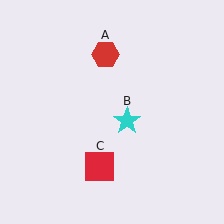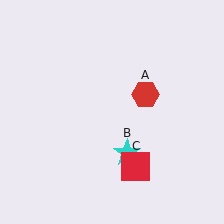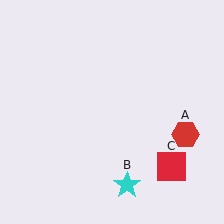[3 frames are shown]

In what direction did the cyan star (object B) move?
The cyan star (object B) moved down.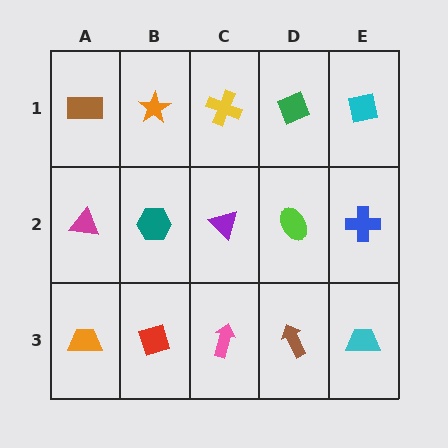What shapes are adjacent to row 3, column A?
A magenta triangle (row 2, column A), a red diamond (row 3, column B).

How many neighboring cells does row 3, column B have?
3.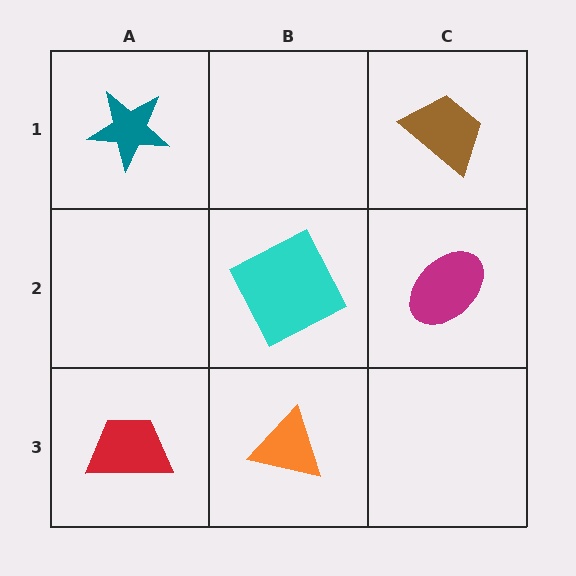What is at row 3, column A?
A red trapezoid.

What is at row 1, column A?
A teal star.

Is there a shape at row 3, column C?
No, that cell is empty.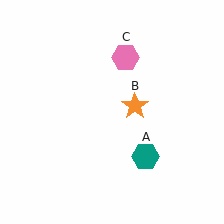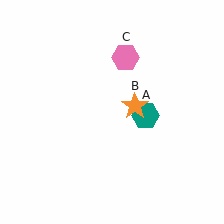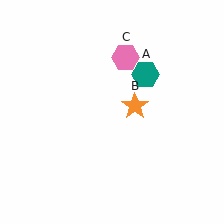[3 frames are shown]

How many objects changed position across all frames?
1 object changed position: teal hexagon (object A).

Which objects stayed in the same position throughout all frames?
Orange star (object B) and pink hexagon (object C) remained stationary.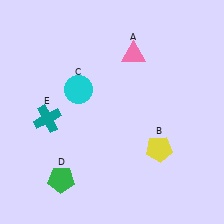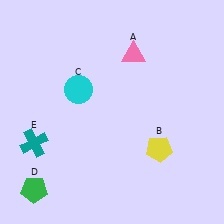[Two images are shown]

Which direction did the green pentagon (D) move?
The green pentagon (D) moved left.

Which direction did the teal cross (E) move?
The teal cross (E) moved down.